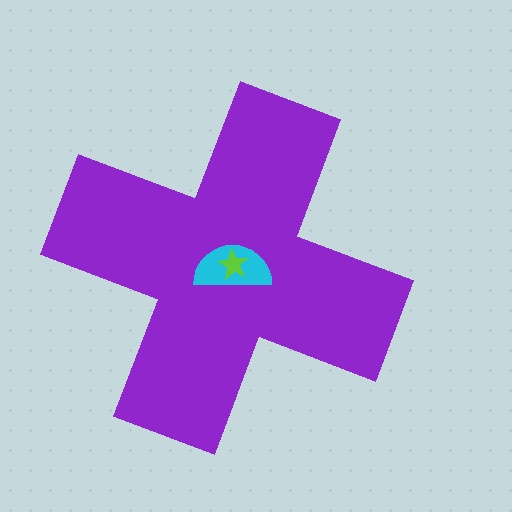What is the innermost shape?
The lime star.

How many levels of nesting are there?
3.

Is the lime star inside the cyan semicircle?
Yes.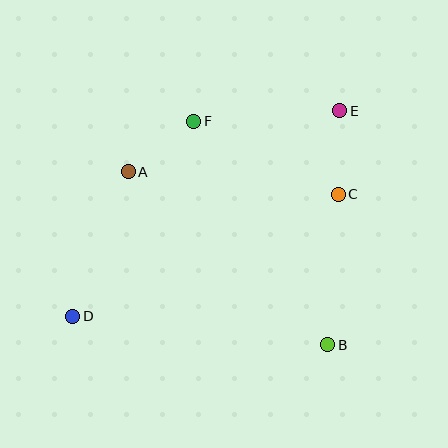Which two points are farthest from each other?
Points D and E are farthest from each other.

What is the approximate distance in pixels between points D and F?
The distance between D and F is approximately 229 pixels.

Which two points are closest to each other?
Points A and F are closest to each other.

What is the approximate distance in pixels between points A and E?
The distance between A and E is approximately 220 pixels.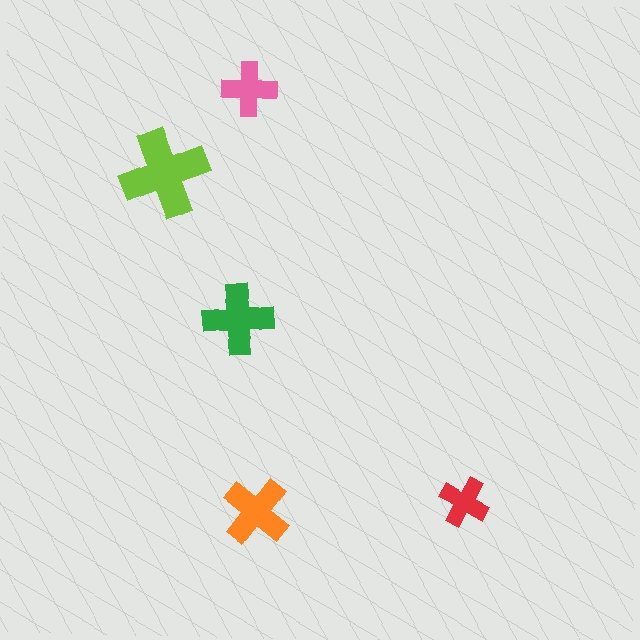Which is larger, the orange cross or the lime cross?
The lime one.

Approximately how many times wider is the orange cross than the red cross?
About 1.5 times wider.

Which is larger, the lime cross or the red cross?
The lime one.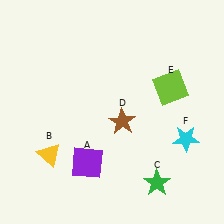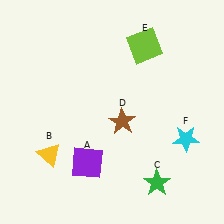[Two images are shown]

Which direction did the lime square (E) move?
The lime square (E) moved up.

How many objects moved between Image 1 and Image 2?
1 object moved between the two images.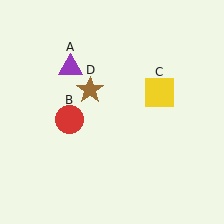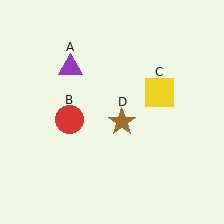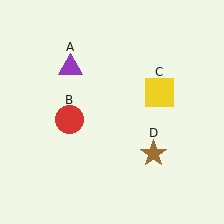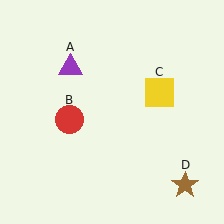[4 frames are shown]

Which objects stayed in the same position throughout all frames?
Purple triangle (object A) and red circle (object B) and yellow square (object C) remained stationary.